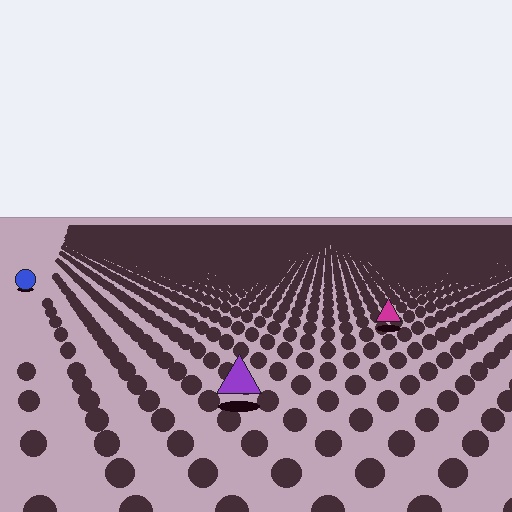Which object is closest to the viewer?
The purple triangle is closest. The texture marks near it are larger and more spread out.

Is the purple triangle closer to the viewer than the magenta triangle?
Yes. The purple triangle is closer — you can tell from the texture gradient: the ground texture is coarser near it.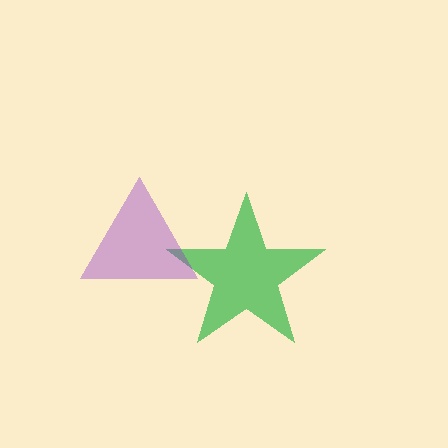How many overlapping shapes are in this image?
There are 2 overlapping shapes in the image.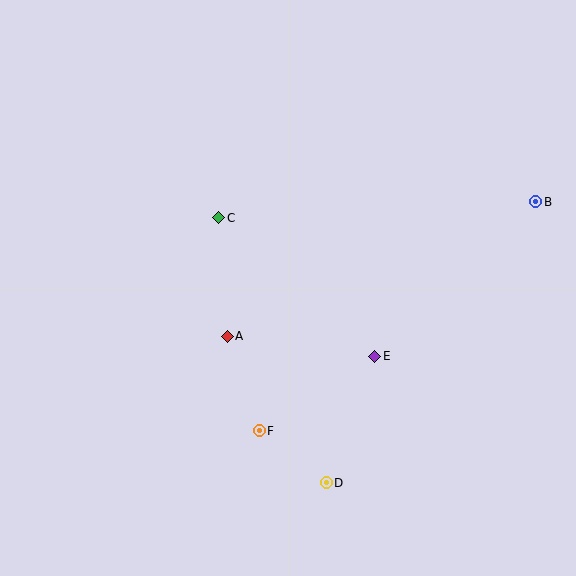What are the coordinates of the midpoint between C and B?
The midpoint between C and B is at (377, 210).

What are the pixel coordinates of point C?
Point C is at (219, 218).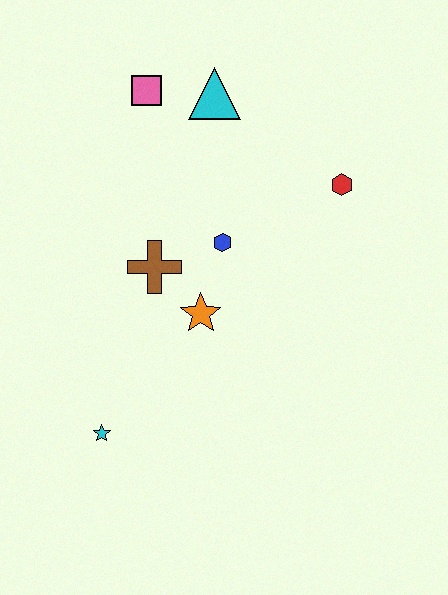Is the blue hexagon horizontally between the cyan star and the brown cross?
No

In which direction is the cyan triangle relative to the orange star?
The cyan triangle is above the orange star.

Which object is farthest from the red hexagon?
The cyan star is farthest from the red hexagon.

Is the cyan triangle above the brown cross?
Yes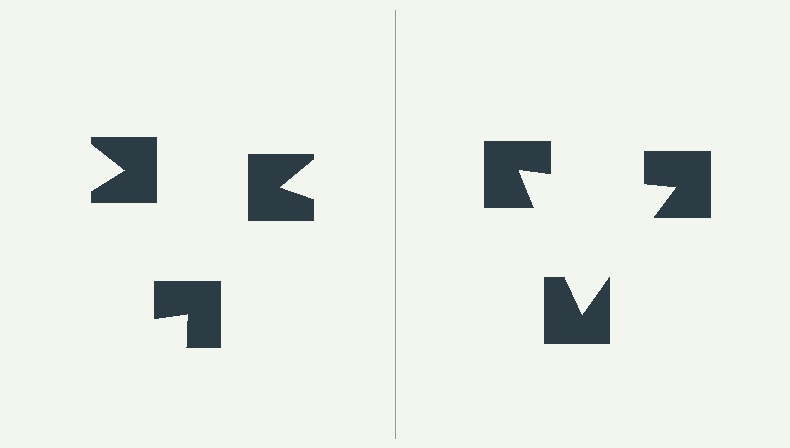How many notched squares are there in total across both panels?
6 — 3 on each side.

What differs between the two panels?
The notched squares are positioned identically on both sides; only the wedge orientations differ. On the right they align to a triangle; on the left they are misaligned.